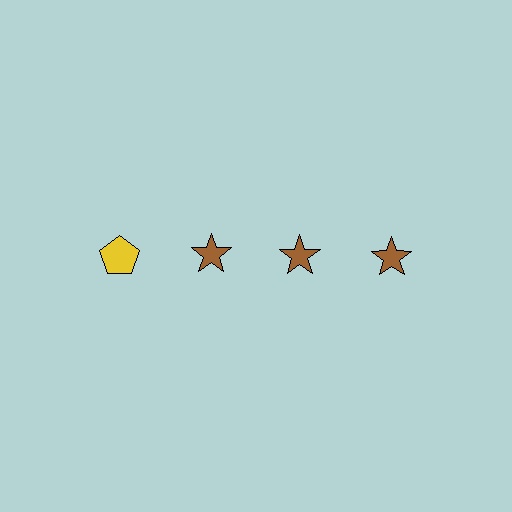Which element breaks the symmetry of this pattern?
The yellow pentagon in the top row, leftmost column breaks the symmetry. All other shapes are brown stars.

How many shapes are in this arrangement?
There are 4 shapes arranged in a grid pattern.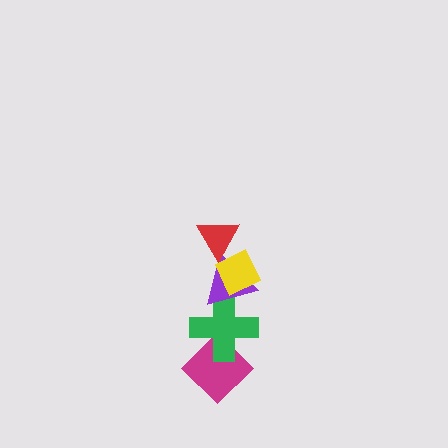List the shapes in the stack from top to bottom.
From top to bottom: the red triangle, the yellow diamond, the purple triangle, the green cross, the magenta diamond.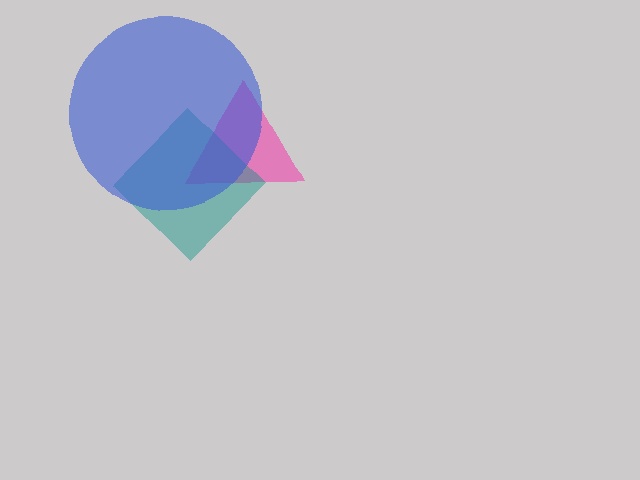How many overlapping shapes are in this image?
There are 3 overlapping shapes in the image.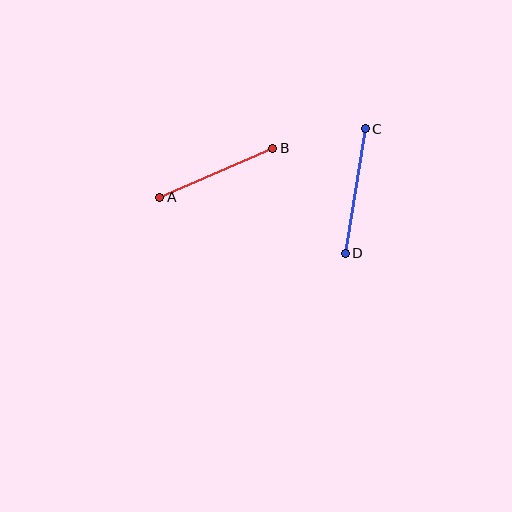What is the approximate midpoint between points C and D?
The midpoint is at approximately (355, 191) pixels.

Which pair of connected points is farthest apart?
Points C and D are farthest apart.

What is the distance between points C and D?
The distance is approximately 126 pixels.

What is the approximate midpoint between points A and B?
The midpoint is at approximately (216, 173) pixels.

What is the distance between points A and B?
The distance is approximately 123 pixels.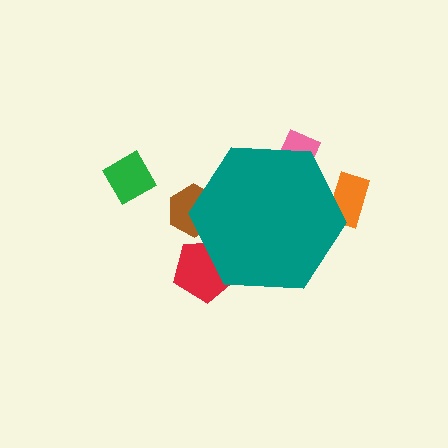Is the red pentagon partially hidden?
Yes, the red pentagon is partially hidden behind the teal hexagon.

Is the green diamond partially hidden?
No, the green diamond is fully visible.